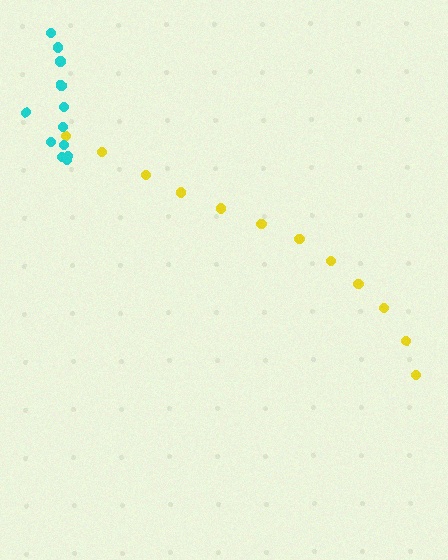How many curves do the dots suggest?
There are 2 distinct paths.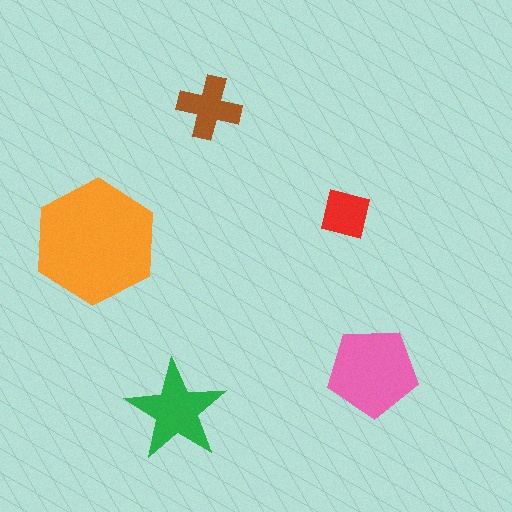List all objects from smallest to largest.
The red square, the brown cross, the green star, the pink pentagon, the orange hexagon.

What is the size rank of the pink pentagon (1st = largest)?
2nd.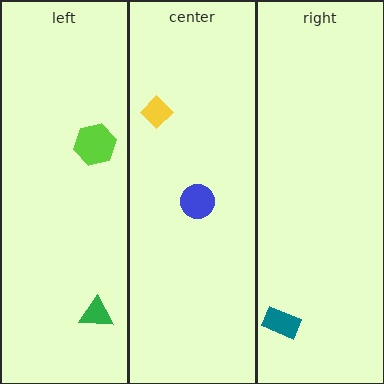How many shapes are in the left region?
2.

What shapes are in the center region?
The yellow diamond, the blue circle.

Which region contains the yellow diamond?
The center region.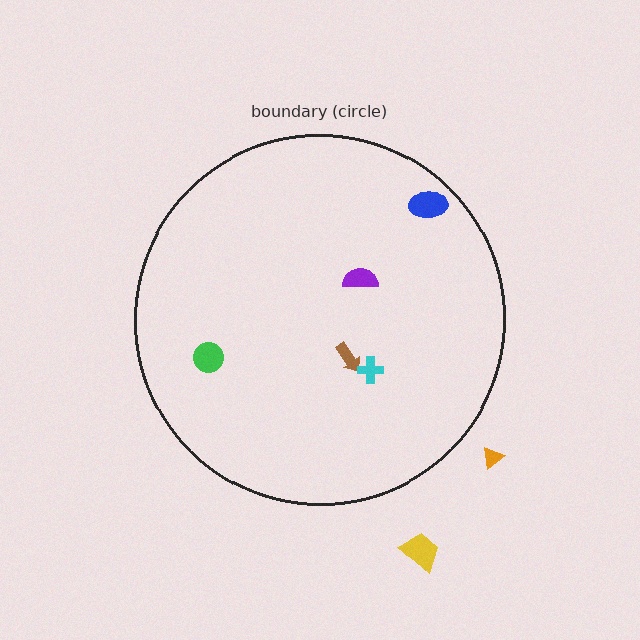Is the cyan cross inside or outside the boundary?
Inside.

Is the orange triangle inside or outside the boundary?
Outside.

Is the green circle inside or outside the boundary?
Inside.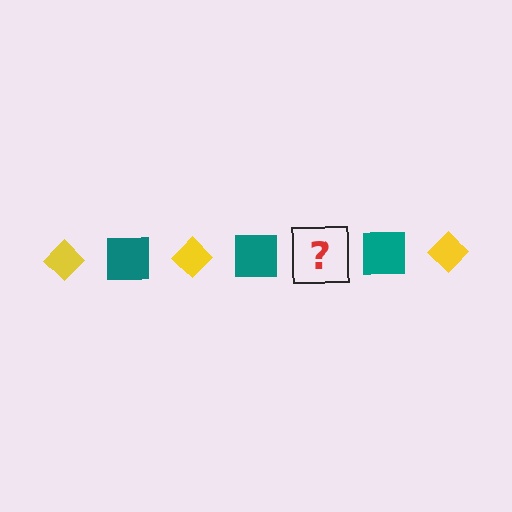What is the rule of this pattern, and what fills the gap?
The rule is that the pattern alternates between yellow diamond and teal square. The gap should be filled with a yellow diamond.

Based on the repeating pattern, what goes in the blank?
The blank should be a yellow diamond.